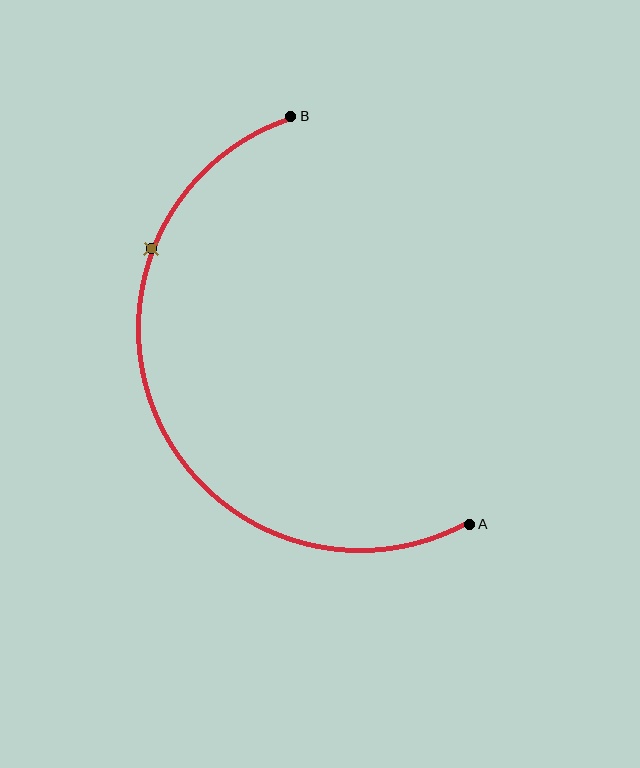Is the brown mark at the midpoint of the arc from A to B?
No. The brown mark lies on the arc but is closer to endpoint B. The arc midpoint would be at the point on the curve equidistant along the arc from both A and B.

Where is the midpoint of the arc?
The arc midpoint is the point on the curve farthest from the straight line joining A and B. It sits to the left of that line.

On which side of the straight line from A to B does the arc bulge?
The arc bulges to the left of the straight line connecting A and B.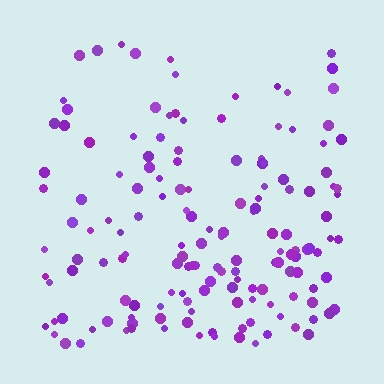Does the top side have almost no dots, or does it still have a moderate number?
Still a moderate number, just noticeably fewer than the bottom.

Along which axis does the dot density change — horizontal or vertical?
Vertical.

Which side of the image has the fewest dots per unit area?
The top.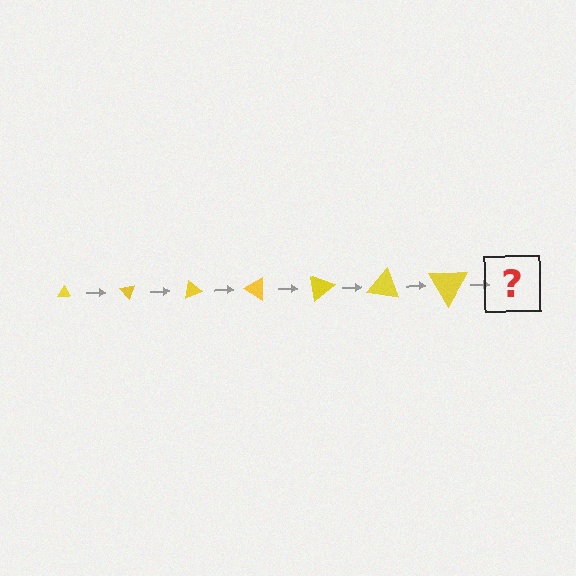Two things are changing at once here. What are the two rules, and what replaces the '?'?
The two rules are that the triangle grows larger each step and it rotates 50 degrees each step. The '?' should be a triangle, larger than the previous one and rotated 350 degrees from the start.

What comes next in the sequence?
The next element should be a triangle, larger than the previous one and rotated 350 degrees from the start.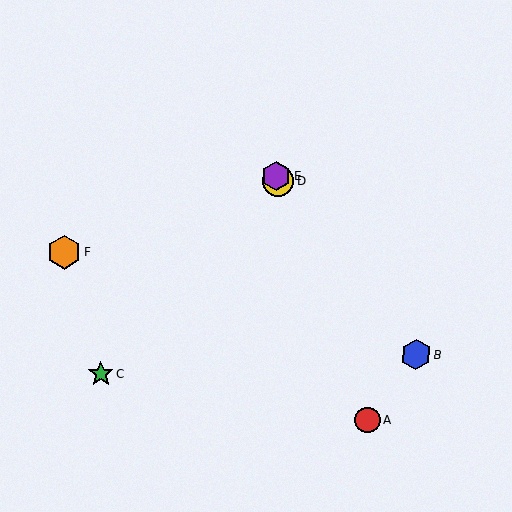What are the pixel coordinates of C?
Object C is at (101, 374).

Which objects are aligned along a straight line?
Objects A, D, E are aligned along a straight line.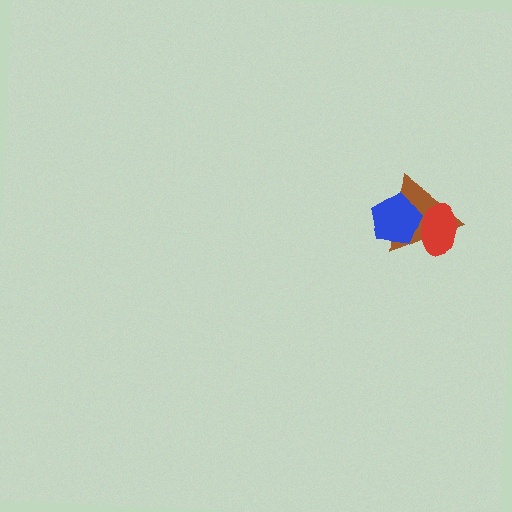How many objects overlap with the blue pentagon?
2 objects overlap with the blue pentagon.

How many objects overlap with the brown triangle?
2 objects overlap with the brown triangle.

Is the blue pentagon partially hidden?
Yes, it is partially covered by another shape.